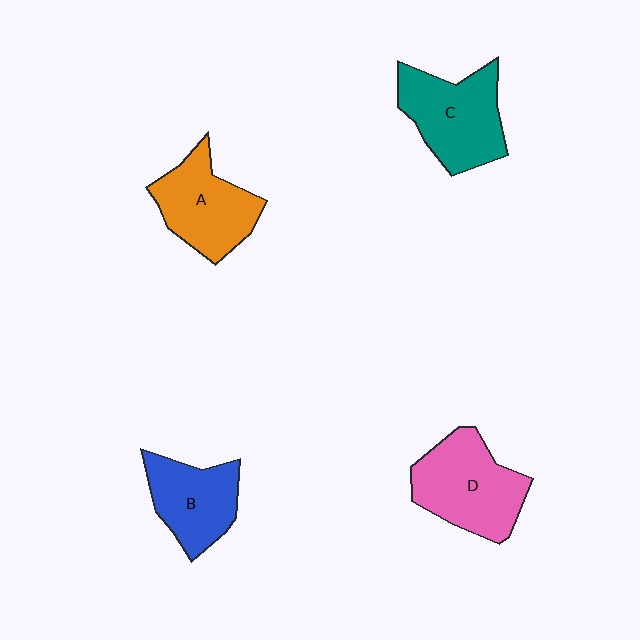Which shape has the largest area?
Shape D (pink).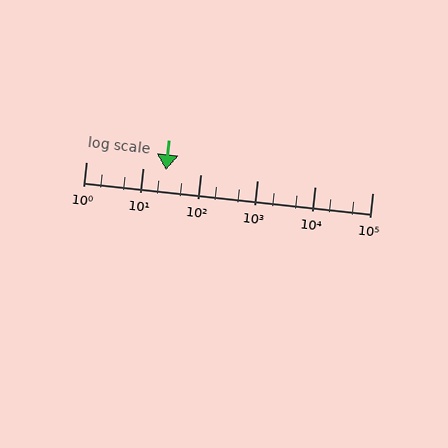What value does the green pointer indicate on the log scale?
The pointer indicates approximately 25.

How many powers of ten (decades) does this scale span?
The scale spans 5 decades, from 1 to 100000.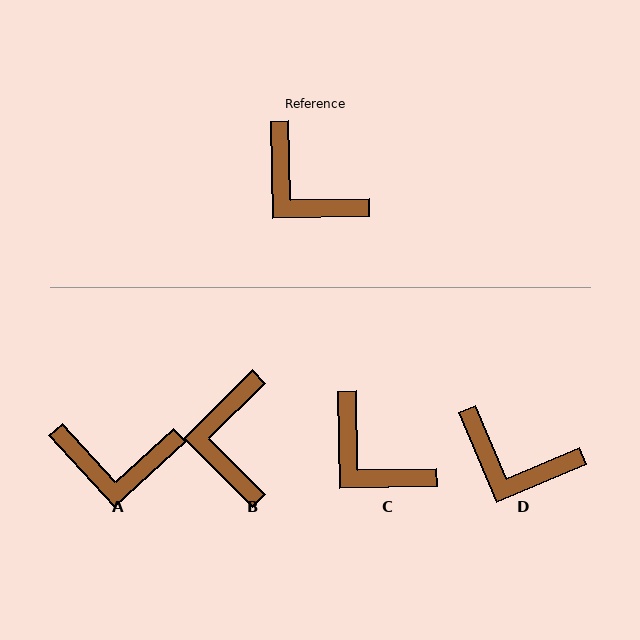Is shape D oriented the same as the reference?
No, it is off by about 22 degrees.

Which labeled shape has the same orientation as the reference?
C.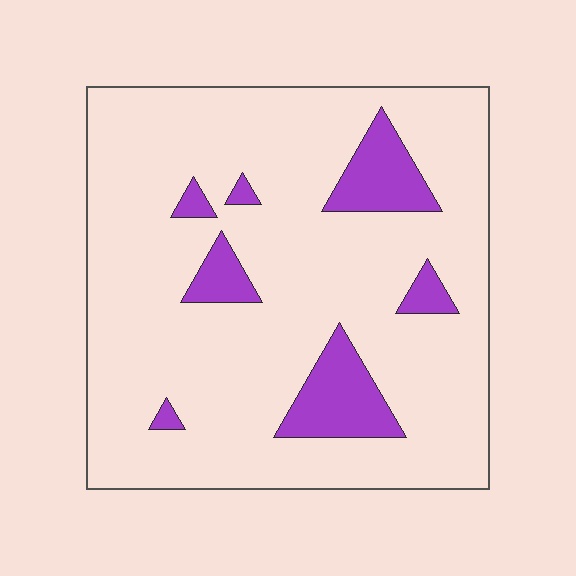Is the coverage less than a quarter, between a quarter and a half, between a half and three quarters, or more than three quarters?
Less than a quarter.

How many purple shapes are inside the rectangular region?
7.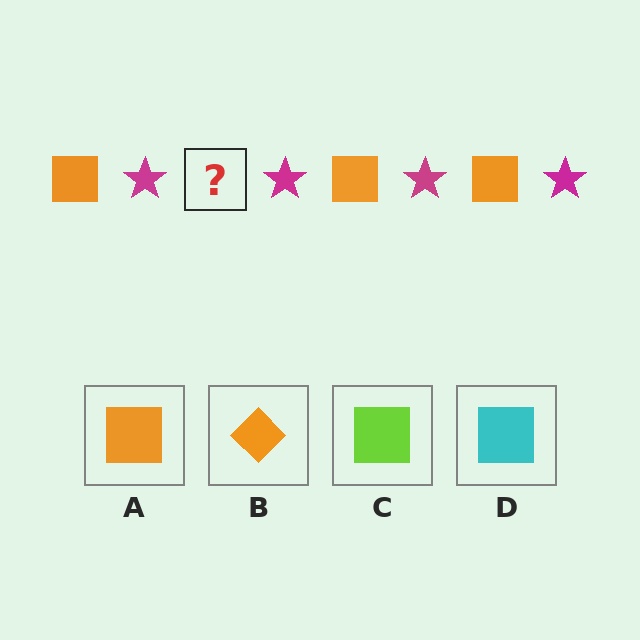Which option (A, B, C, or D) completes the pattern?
A.